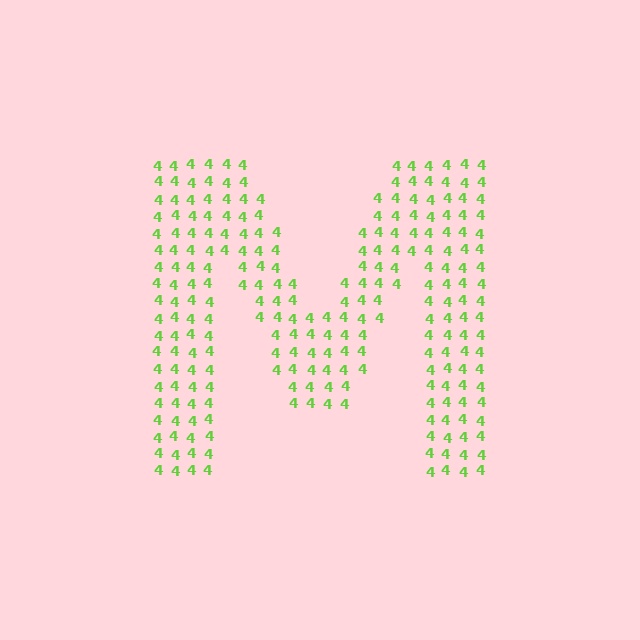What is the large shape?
The large shape is the letter M.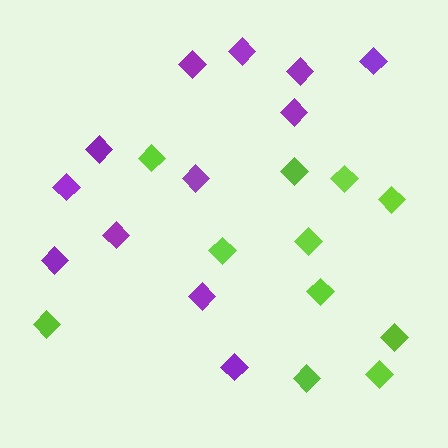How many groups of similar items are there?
There are 2 groups: one group of lime diamonds (11) and one group of purple diamonds (12).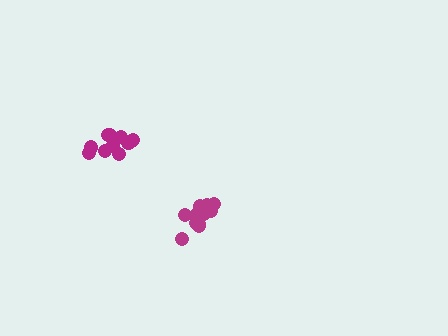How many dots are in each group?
Group 1: 11 dots, Group 2: 12 dots (23 total).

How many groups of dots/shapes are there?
There are 2 groups.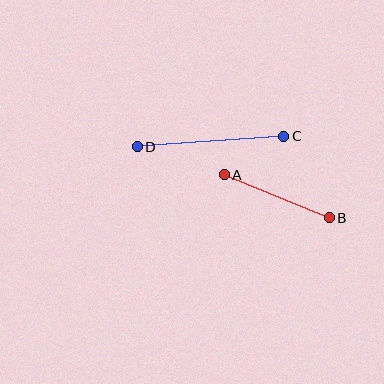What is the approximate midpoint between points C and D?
The midpoint is at approximately (211, 141) pixels.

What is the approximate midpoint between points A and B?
The midpoint is at approximately (277, 196) pixels.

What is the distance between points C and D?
The distance is approximately 147 pixels.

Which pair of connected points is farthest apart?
Points C and D are farthest apart.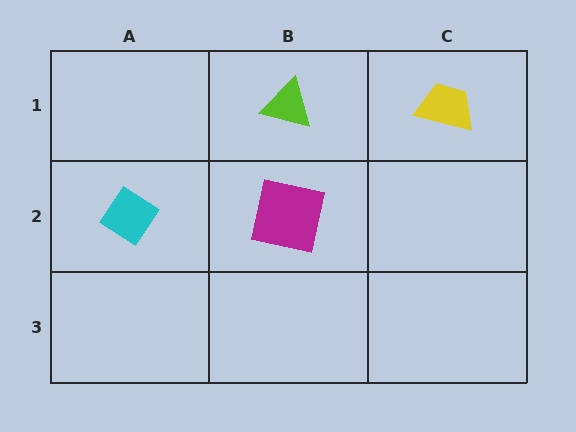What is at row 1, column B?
A lime triangle.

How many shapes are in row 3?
0 shapes.